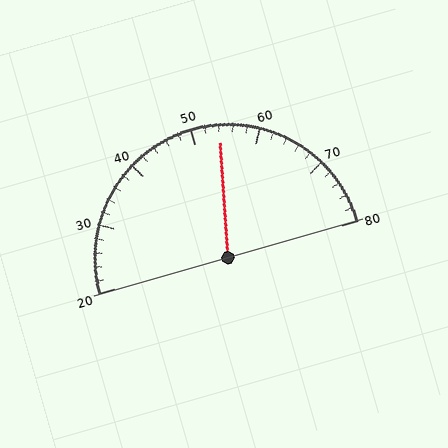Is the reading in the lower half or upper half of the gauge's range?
The reading is in the upper half of the range (20 to 80).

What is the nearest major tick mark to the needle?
The nearest major tick mark is 50.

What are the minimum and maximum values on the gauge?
The gauge ranges from 20 to 80.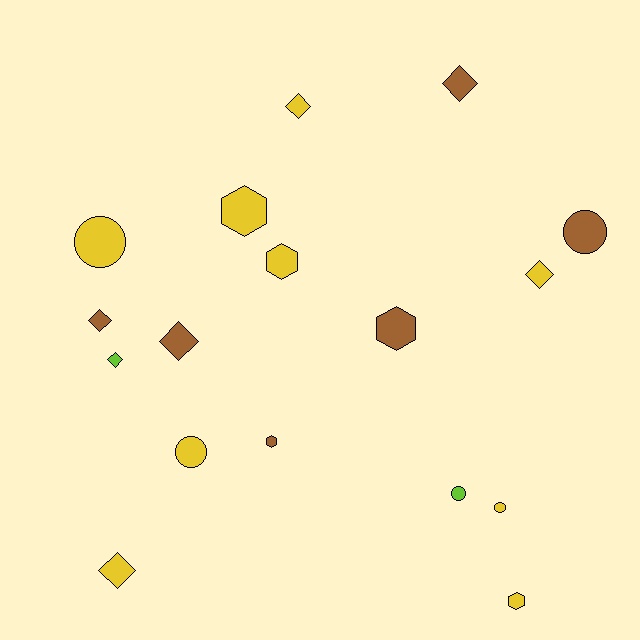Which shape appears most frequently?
Diamond, with 7 objects.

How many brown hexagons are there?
There are 2 brown hexagons.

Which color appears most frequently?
Yellow, with 9 objects.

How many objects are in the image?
There are 17 objects.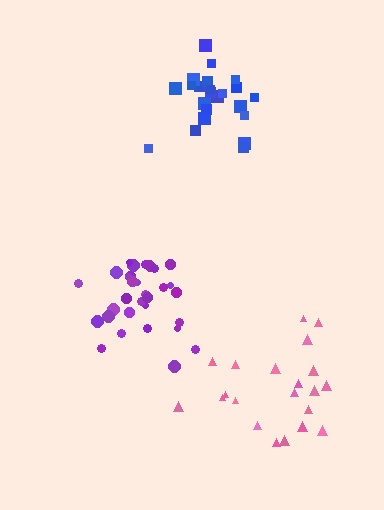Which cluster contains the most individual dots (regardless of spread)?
Purple (32).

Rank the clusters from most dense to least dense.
purple, blue, pink.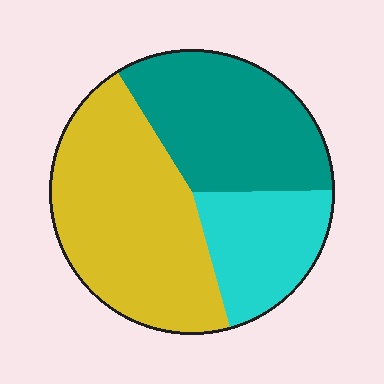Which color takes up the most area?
Yellow, at roughly 45%.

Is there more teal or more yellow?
Yellow.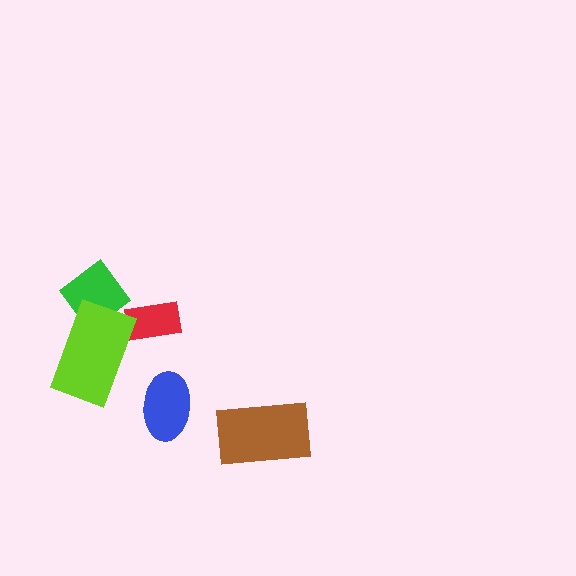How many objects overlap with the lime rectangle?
1 object overlaps with the lime rectangle.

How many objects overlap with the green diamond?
1 object overlaps with the green diamond.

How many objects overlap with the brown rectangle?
0 objects overlap with the brown rectangle.